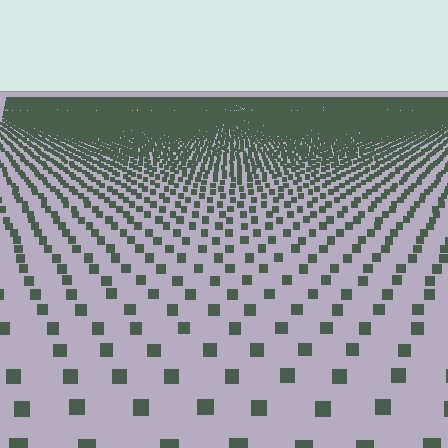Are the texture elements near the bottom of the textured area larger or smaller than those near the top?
Larger. Near the bottom, elements are closer to the viewer and appear at a bigger on-screen size.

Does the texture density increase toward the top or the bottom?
Density increases toward the top.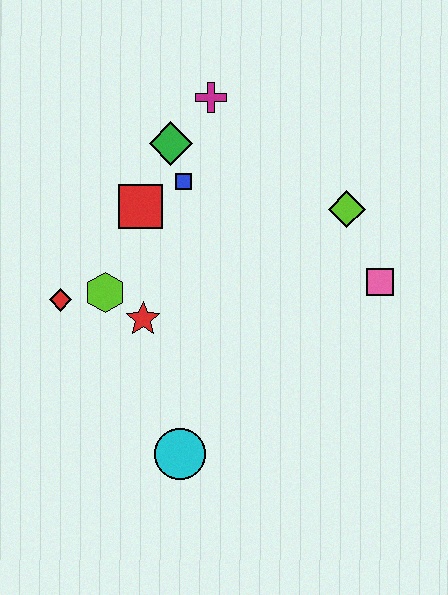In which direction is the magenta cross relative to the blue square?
The magenta cross is above the blue square.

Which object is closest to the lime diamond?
The pink square is closest to the lime diamond.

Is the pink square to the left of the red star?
No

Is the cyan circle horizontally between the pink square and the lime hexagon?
Yes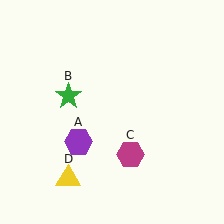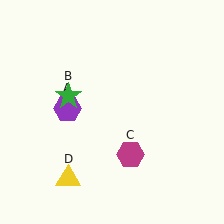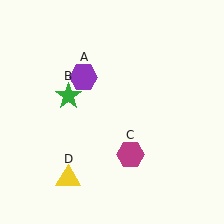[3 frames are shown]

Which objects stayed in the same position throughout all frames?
Green star (object B) and magenta hexagon (object C) and yellow triangle (object D) remained stationary.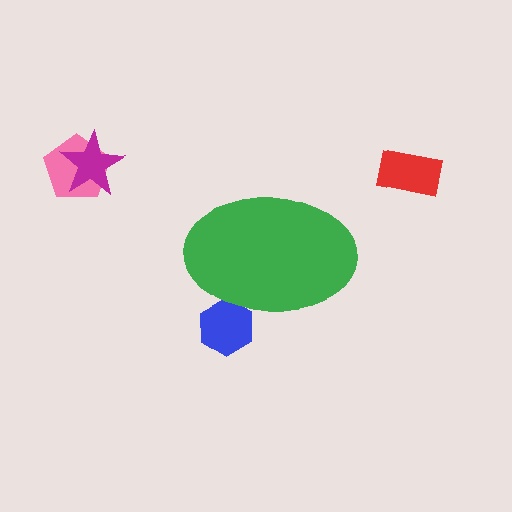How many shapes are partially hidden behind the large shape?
1 shape is partially hidden.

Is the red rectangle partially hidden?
No, the red rectangle is fully visible.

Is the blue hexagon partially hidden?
Yes, the blue hexagon is partially hidden behind the green ellipse.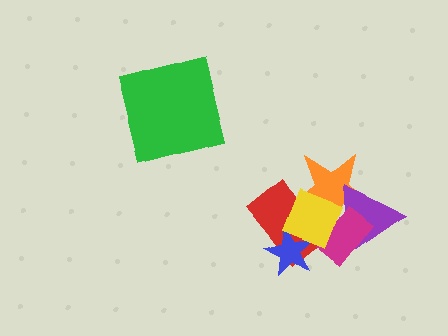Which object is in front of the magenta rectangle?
The yellow diamond is in front of the magenta rectangle.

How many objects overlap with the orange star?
4 objects overlap with the orange star.